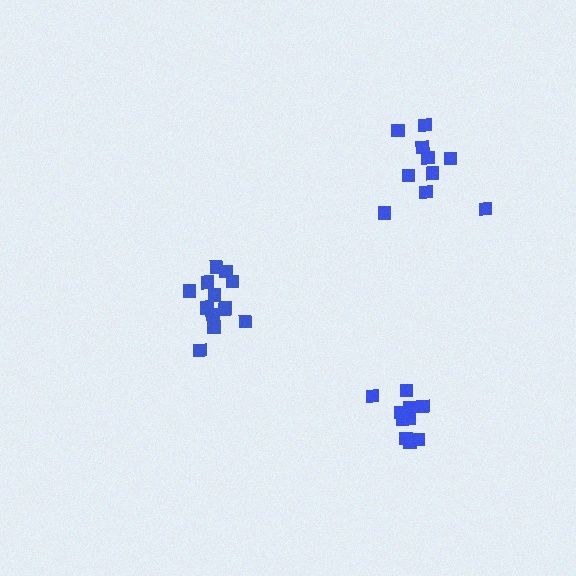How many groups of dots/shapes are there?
There are 3 groups.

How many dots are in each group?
Group 1: 13 dots, Group 2: 10 dots, Group 3: 10 dots (33 total).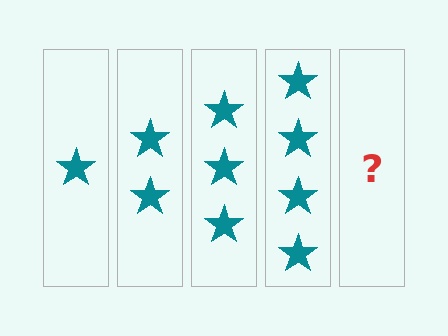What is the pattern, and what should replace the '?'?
The pattern is that each step adds one more star. The '?' should be 5 stars.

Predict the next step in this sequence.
The next step is 5 stars.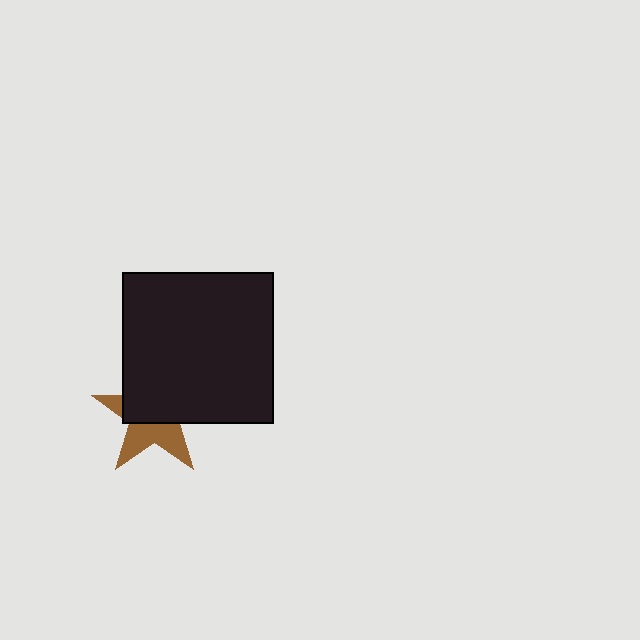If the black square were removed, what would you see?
You would see the complete brown star.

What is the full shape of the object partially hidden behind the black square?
The partially hidden object is a brown star.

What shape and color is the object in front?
The object in front is a black square.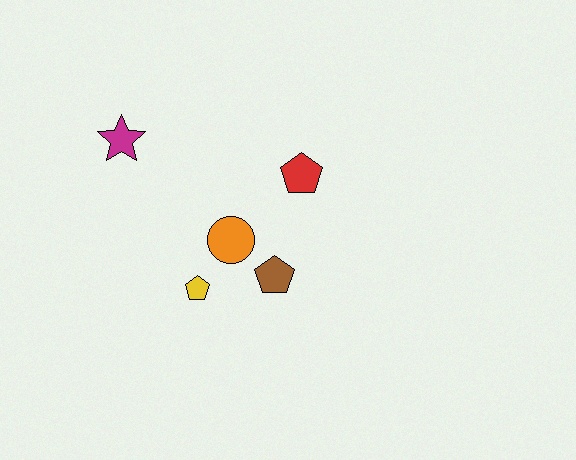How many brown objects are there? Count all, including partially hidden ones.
There is 1 brown object.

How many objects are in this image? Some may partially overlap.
There are 5 objects.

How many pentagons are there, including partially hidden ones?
There are 3 pentagons.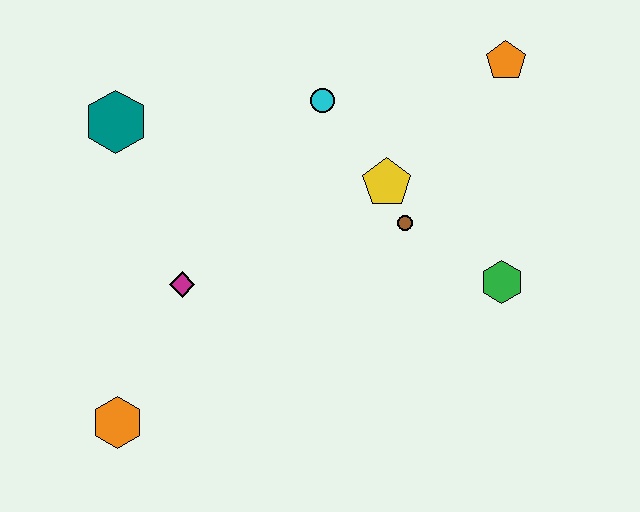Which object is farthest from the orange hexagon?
The orange pentagon is farthest from the orange hexagon.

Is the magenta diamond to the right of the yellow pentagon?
No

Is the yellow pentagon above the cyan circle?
No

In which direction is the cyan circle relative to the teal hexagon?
The cyan circle is to the right of the teal hexagon.